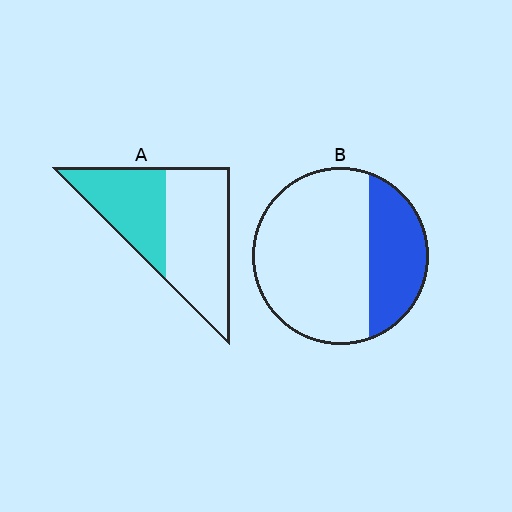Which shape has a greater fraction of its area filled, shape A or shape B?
Shape A.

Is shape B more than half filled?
No.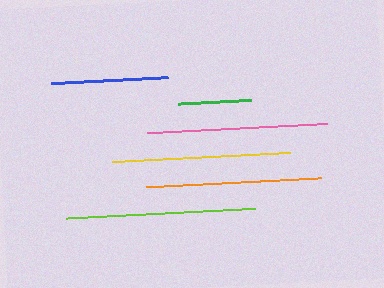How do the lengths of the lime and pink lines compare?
The lime and pink lines are approximately the same length.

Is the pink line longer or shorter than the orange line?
The pink line is longer than the orange line.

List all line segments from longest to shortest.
From longest to shortest: lime, pink, yellow, orange, blue, green.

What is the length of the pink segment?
The pink segment is approximately 180 pixels long.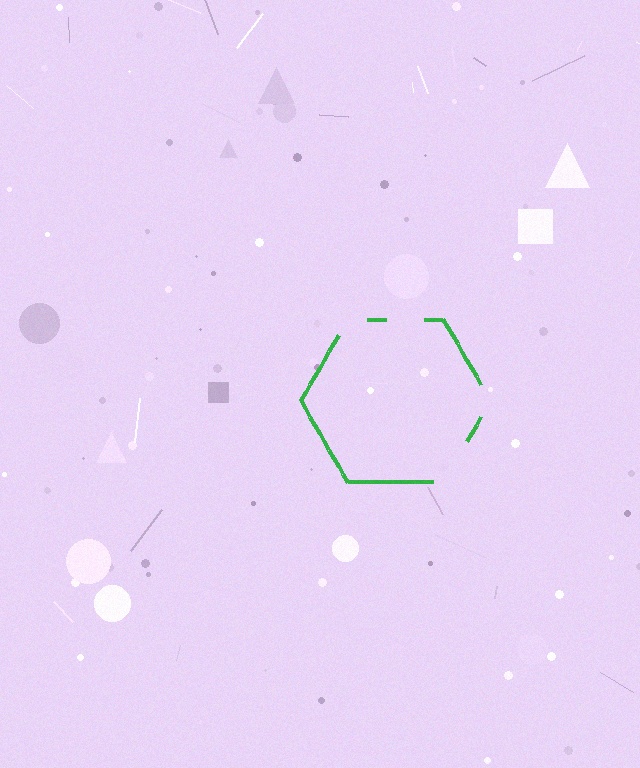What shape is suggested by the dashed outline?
The dashed outline suggests a hexagon.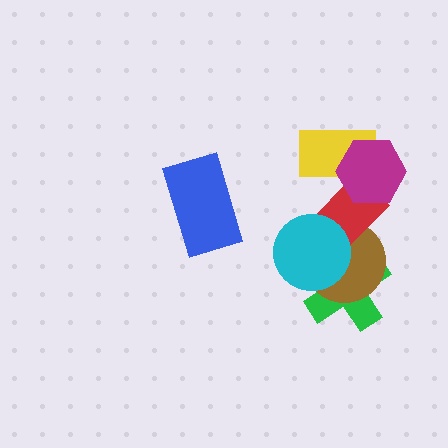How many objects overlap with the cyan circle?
3 objects overlap with the cyan circle.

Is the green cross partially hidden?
Yes, it is partially covered by another shape.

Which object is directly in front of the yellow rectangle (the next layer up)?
The red rectangle is directly in front of the yellow rectangle.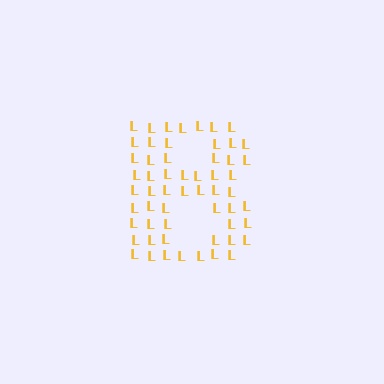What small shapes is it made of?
It is made of small letter L's.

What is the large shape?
The large shape is the letter B.